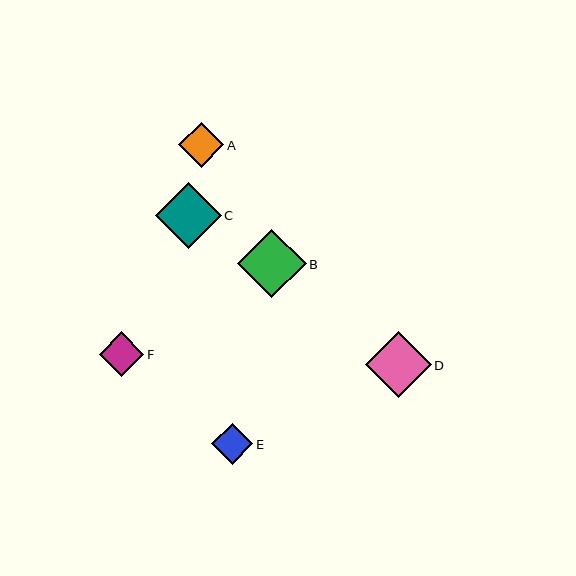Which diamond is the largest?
Diamond B is the largest with a size of approximately 69 pixels.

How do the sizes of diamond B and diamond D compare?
Diamond B and diamond D are approximately the same size.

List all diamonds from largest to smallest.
From largest to smallest: B, D, C, A, F, E.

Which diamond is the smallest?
Diamond E is the smallest with a size of approximately 41 pixels.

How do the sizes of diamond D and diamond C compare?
Diamond D and diamond C are approximately the same size.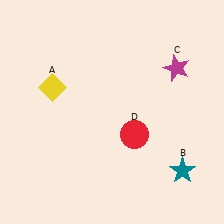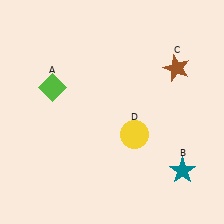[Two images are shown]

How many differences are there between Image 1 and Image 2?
There are 3 differences between the two images.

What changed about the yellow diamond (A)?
In Image 1, A is yellow. In Image 2, it changed to lime.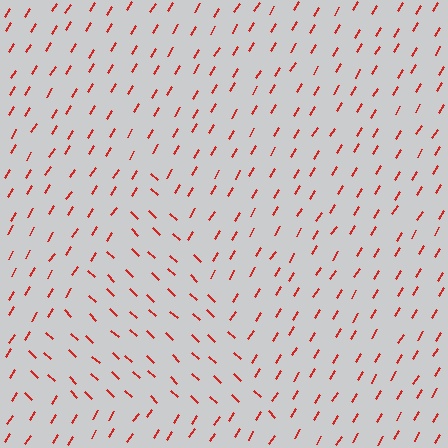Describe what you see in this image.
The image is filled with small red line segments. A triangle region in the image has lines oriented differently from the surrounding lines, creating a visible texture boundary.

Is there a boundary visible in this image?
Yes, there is a texture boundary formed by a change in line orientation.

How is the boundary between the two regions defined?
The boundary is defined purely by a change in line orientation (approximately 79 degrees difference). All lines are the same color and thickness.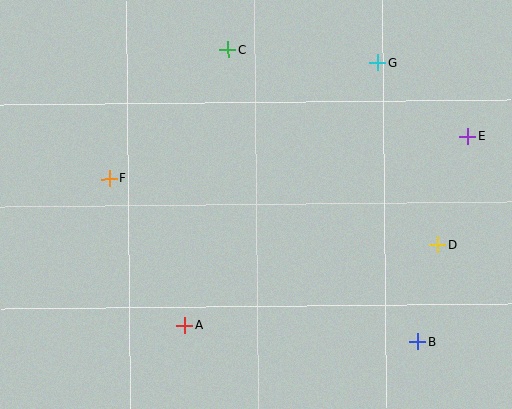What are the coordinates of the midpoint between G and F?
The midpoint between G and F is at (243, 121).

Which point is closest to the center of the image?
Point A at (185, 325) is closest to the center.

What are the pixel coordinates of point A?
Point A is at (185, 325).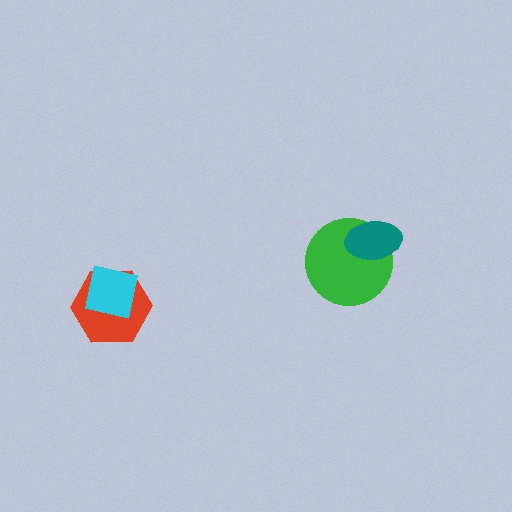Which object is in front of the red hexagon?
The cyan square is in front of the red hexagon.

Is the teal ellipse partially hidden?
No, no other shape covers it.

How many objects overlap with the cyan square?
1 object overlaps with the cyan square.